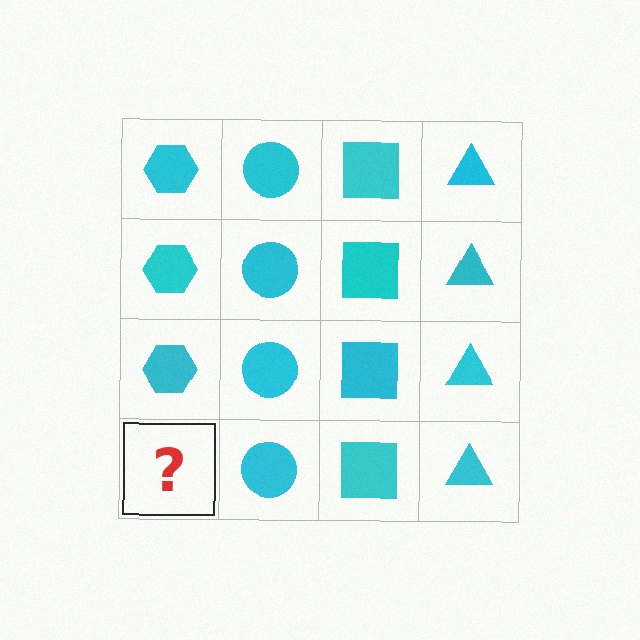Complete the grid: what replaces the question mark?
The question mark should be replaced with a cyan hexagon.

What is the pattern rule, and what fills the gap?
The rule is that each column has a consistent shape. The gap should be filled with a cyan hexagon.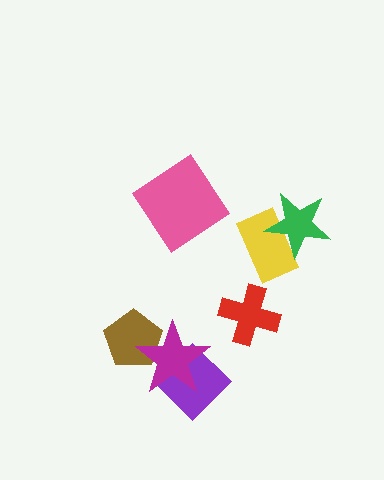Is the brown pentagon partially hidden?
Yes, it is partially covered by another shape.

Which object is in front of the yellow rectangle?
The green star is in front of the yellow rectangle.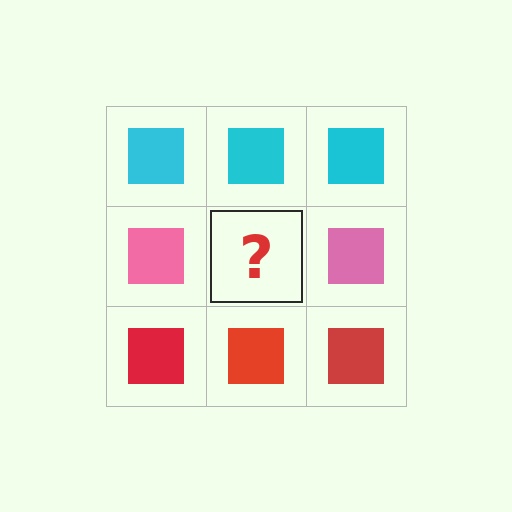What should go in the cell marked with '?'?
The missing cell should contain a pink square.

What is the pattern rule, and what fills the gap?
The rule is that each row has a consistent color. The gap should be filled with a pink square.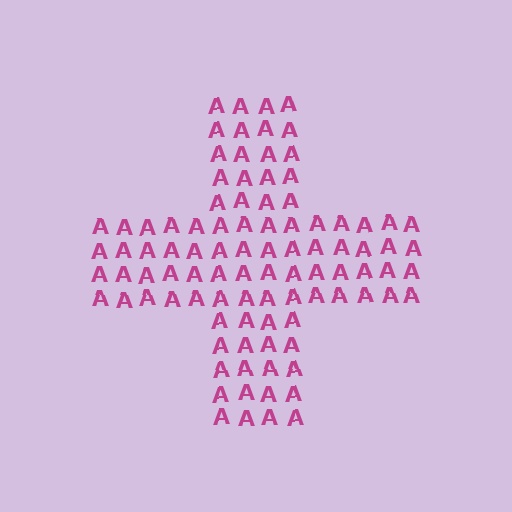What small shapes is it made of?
It is made of small letter A's.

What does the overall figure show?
The overall figure shows a cross.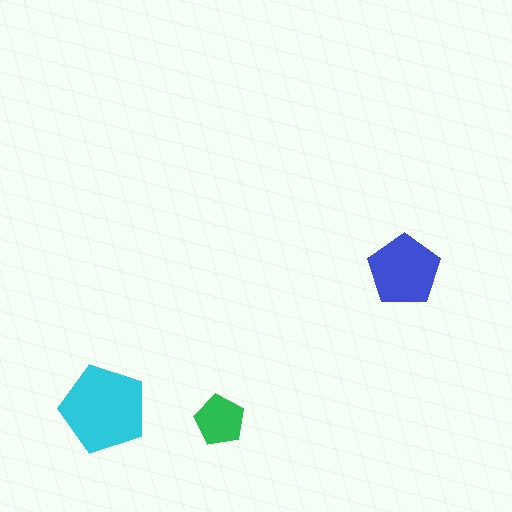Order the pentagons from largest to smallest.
the cyan one, the blue one, the green one.